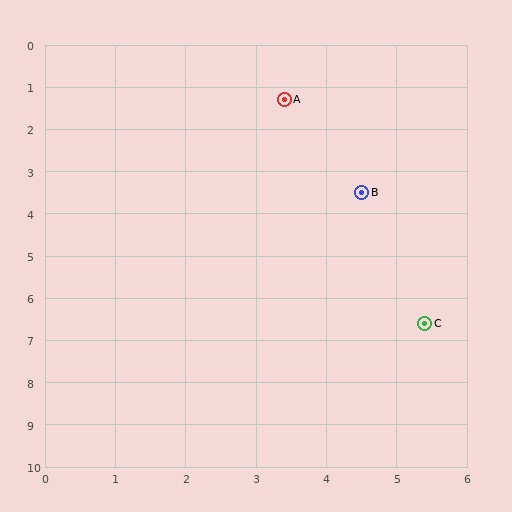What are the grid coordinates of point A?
Point A is at approximately (3.4, 1.3).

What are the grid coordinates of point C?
Point C is at approximately (5.4, 6.6).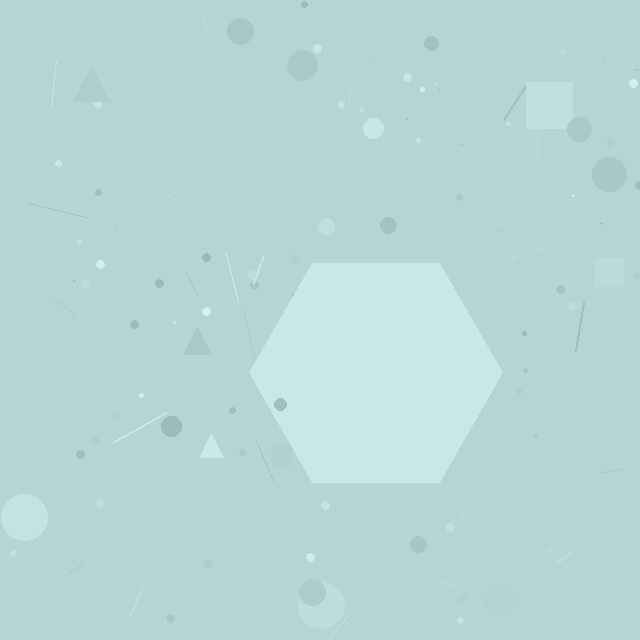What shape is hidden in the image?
A hexagon is hidden in the image.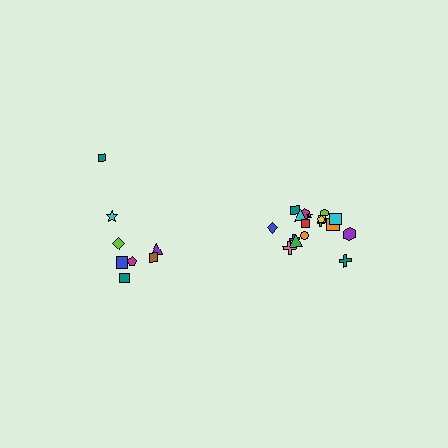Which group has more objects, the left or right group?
The right group.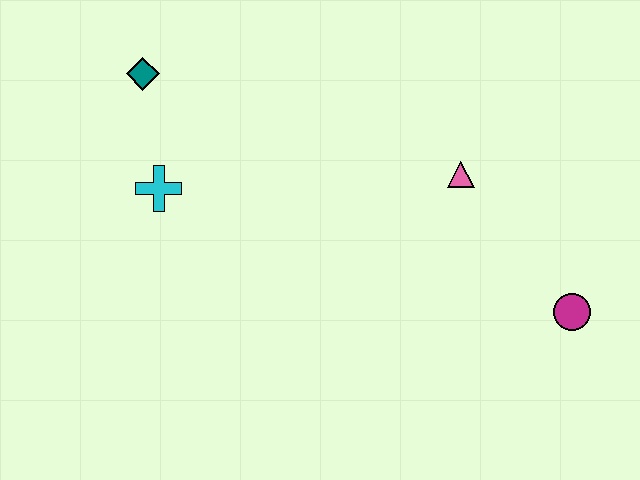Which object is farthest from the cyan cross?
The magenta circle is farthest from the cyan cross.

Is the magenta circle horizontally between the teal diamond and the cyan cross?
No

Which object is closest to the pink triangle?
The magenta circle is closest to the pink triangle.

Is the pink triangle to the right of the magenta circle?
No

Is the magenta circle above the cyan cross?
No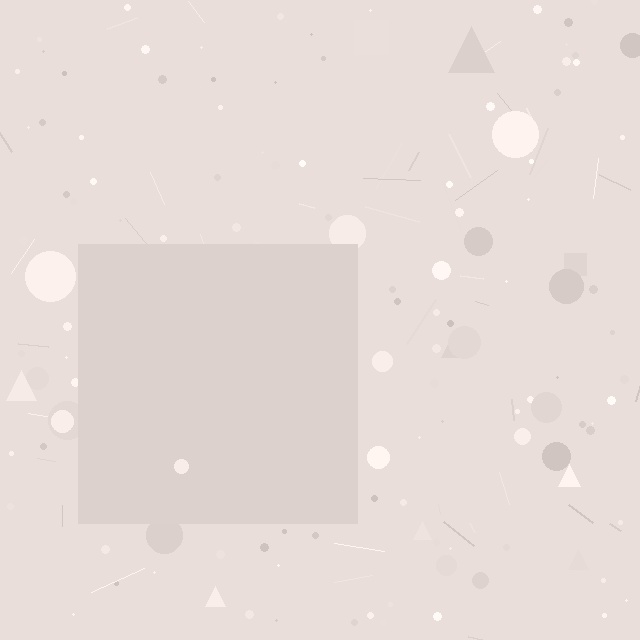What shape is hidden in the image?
A square is hidden in the image.